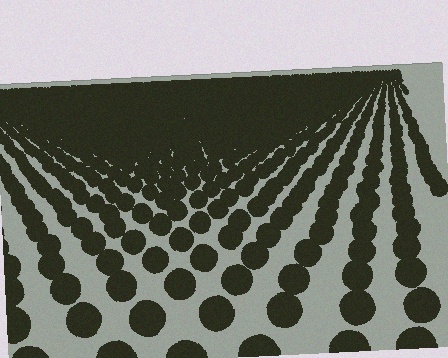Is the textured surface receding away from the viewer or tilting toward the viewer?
The surface is receding away from the viewer. Texture elements get smaller and denser toward the top.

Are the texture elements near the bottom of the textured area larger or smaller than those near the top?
Larger. Near the bottom, elements are closer to the viewer and appear at a bigger on-screen size.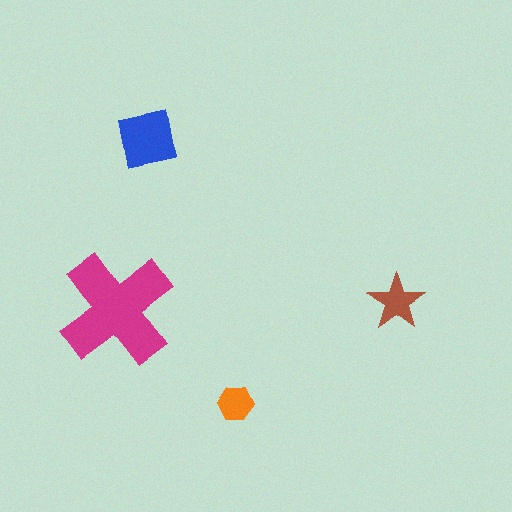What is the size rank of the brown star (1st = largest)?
3rd.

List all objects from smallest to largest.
The orange hexagon, the brown star, the blue square, the magenta cross.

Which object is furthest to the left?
The magenta cross is leftmost.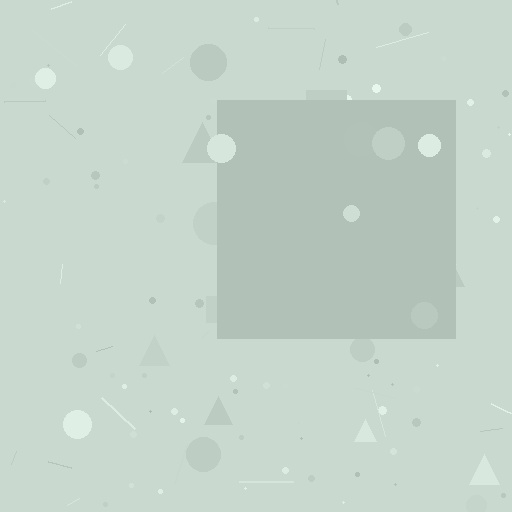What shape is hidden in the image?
A square is hidden in the image.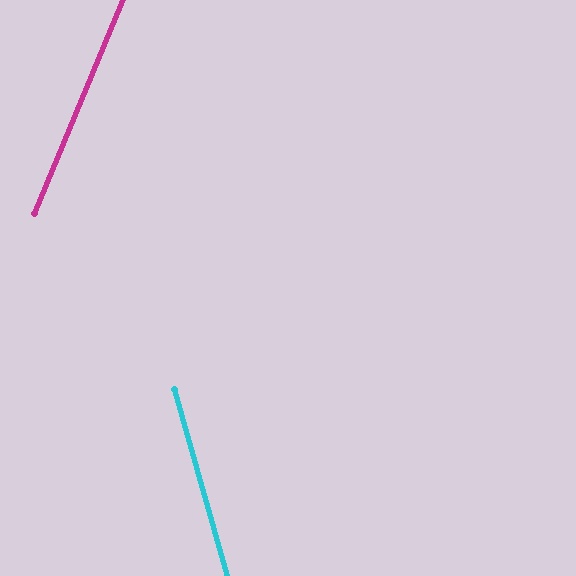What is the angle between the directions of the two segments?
Approximately 38 degrees.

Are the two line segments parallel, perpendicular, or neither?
Neither parallel nor perpendicular — they differ by about 38°.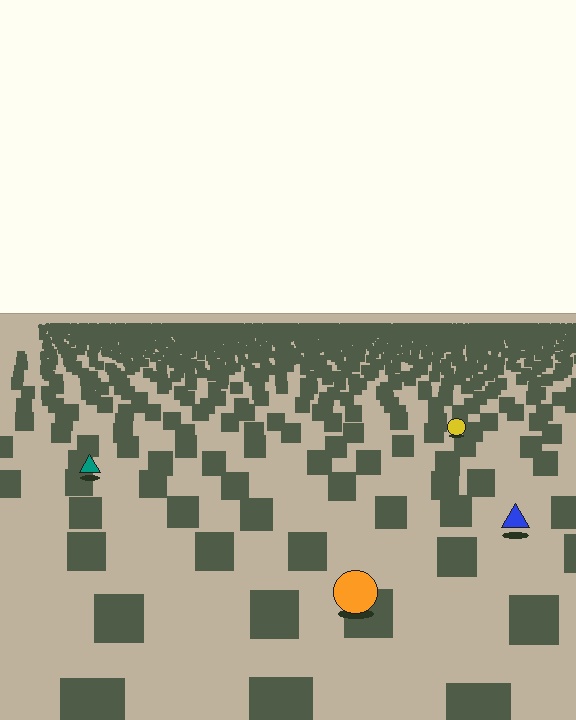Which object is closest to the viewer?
The orange circle is closest. The texture marks near it are larger and more spread out.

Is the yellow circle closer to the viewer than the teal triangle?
No. The teal triangle is closer — you can tell from the texture gradient: the ground texture is coarser near it.